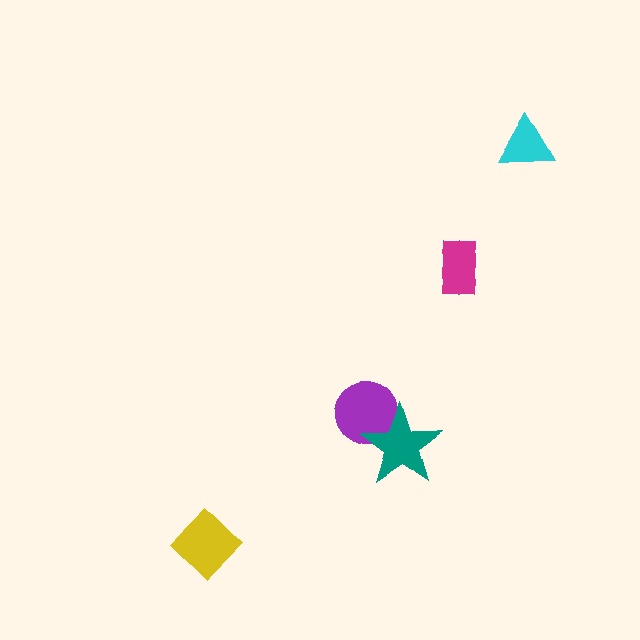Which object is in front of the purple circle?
The teal star is in front of the purple circle.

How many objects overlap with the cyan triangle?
0 objects overlap with the cyan triangle.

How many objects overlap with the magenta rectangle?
0 objects overlap with the magenta rectangle.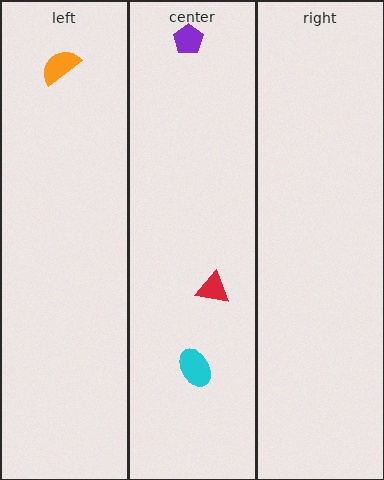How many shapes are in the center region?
3.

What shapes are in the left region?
The orange semicircle.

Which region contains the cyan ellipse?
The center region.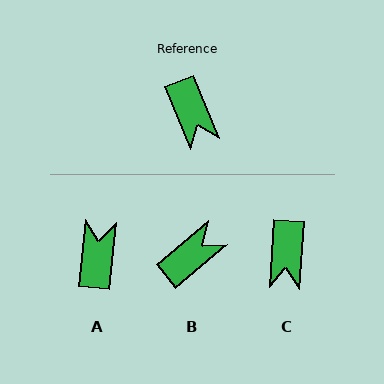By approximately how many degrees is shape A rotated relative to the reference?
Approximately 152 degrees counter-clockwise.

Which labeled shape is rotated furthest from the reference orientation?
A, about 152 degrees away.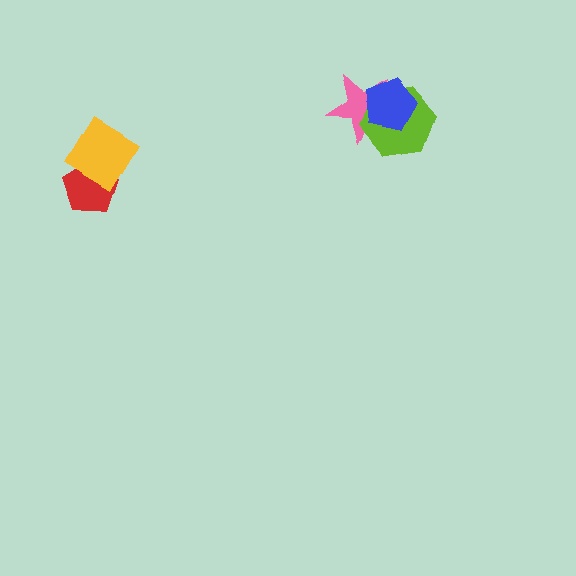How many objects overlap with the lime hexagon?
2 objects overlap with the lime hexagon.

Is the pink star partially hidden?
Yes, it is partially covered by another shape.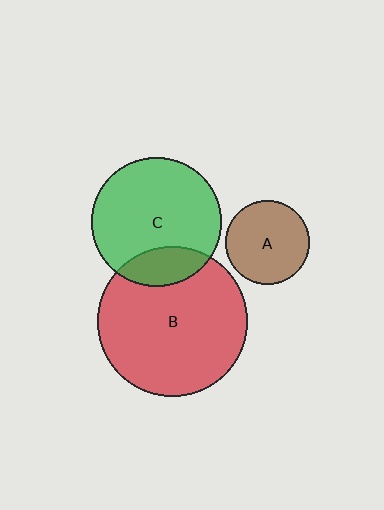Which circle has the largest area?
Circle B (red).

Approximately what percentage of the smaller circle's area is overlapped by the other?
Approximately 20%.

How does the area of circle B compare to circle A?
Approximately 3.2 times.